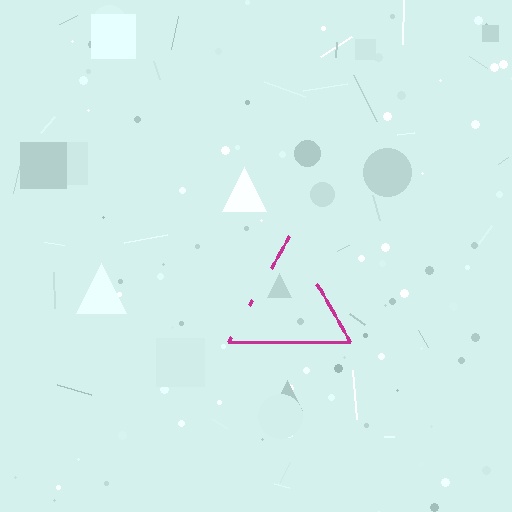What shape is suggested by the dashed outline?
The dashed outline suggests a triangle.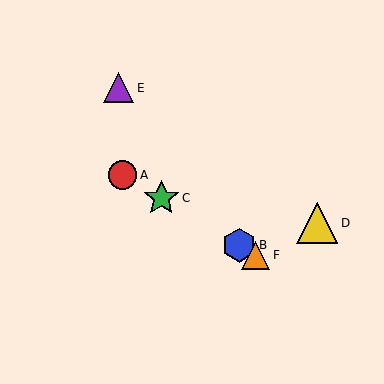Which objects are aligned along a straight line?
Objects A, B, C, F are aligned along a straight line.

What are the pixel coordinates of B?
Object B is at (239, 245).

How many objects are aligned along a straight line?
4 objects (A, B, C, F) are aligned along a straight line.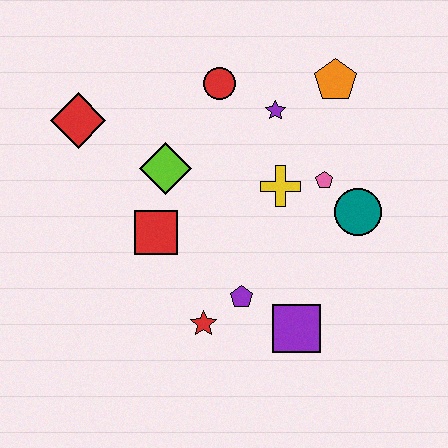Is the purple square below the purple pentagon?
Yes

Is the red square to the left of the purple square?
Yes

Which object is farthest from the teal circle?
The red diamond is farthest from the teal circle.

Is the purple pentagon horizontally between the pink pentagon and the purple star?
No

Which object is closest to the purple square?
The purple pentagon is closest to the purple square.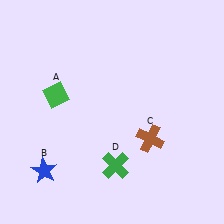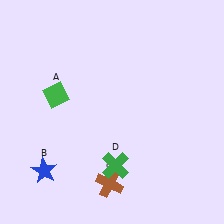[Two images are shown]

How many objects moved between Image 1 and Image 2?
1 object moved between the two images.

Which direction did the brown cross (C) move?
The brown cross (C) moved down.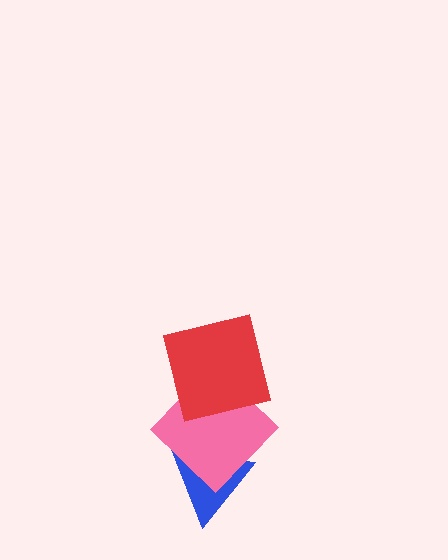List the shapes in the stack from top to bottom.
From top to bottom: the red square, the pink diamond, the blue triangle.